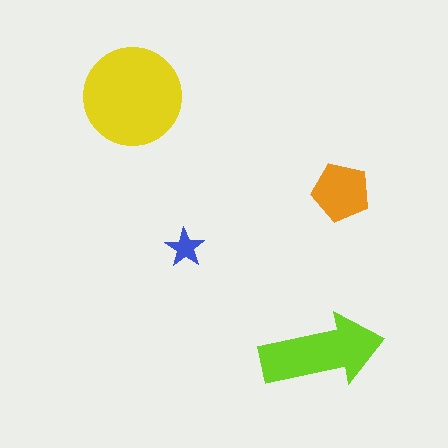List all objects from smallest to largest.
The blue star, the orange pentagon, the lime arrow, the yellow circle.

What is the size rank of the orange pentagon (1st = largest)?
3rd.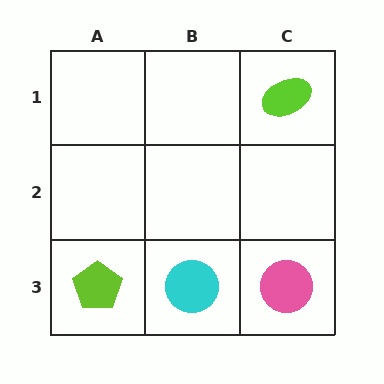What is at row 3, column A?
A lime pentagon.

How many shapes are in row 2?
0 shapes.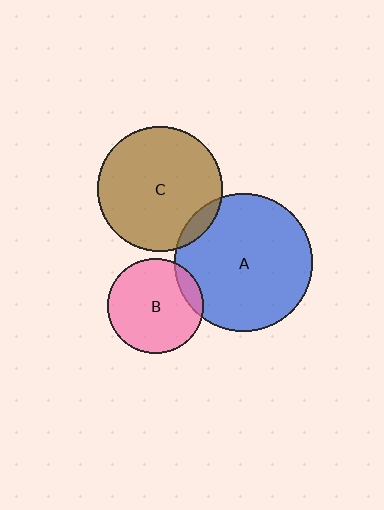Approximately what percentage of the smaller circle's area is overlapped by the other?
Approximately 10%.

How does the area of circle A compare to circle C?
Approximately 1.2 times.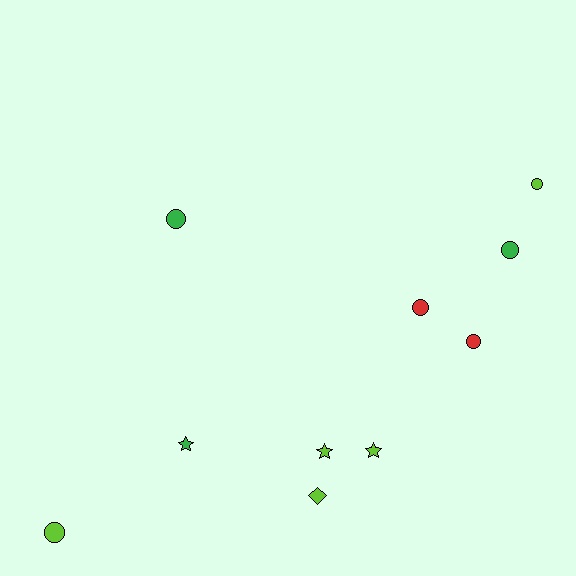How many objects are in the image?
There are 10 objects.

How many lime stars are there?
There are 2 lime stars.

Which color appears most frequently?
Lime, with 5 objects.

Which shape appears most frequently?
Circle, with 6 objects.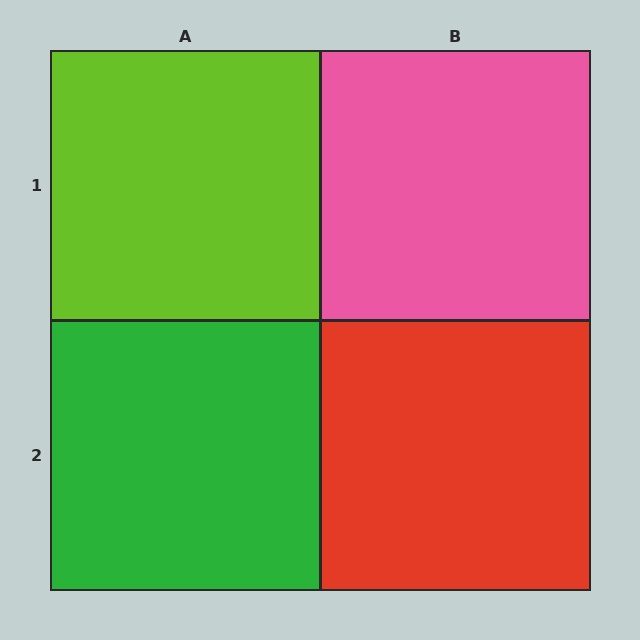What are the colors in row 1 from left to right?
Lime, pink.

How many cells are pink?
1 cell is pink.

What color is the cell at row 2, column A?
Green.